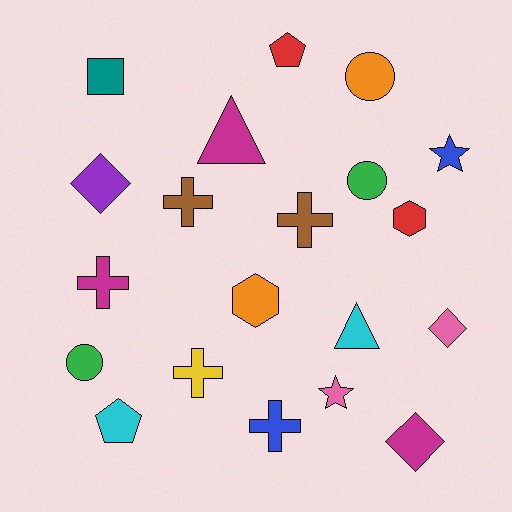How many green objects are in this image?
There are 2 green objects.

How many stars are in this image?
There are 2 stars.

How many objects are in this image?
There are 20 objects.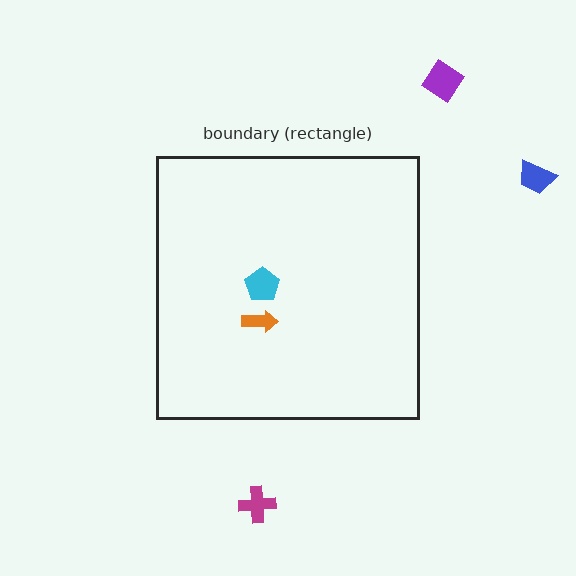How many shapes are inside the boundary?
2 inside, 3 outside.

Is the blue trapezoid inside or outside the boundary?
Outside.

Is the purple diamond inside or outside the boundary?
Outside.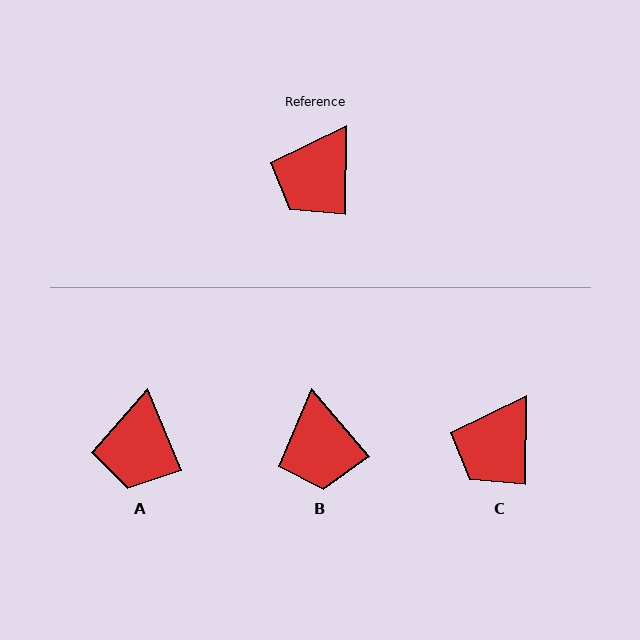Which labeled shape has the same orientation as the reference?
C.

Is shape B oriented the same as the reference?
No, it is off by about 41 degrees.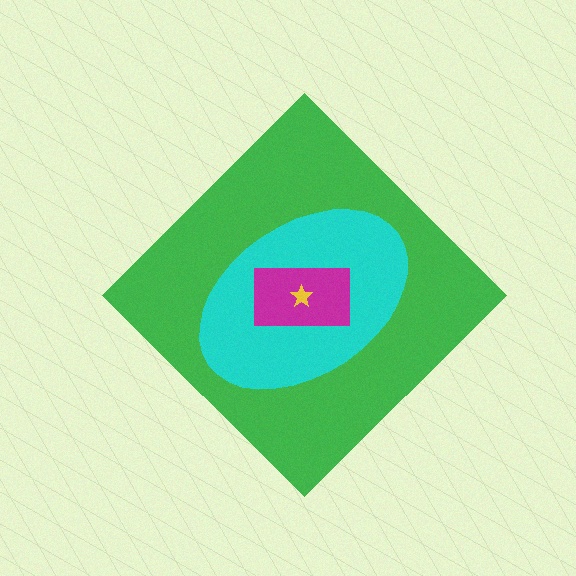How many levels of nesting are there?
4.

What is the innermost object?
The yellow star.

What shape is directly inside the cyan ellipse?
The magenta rectangle.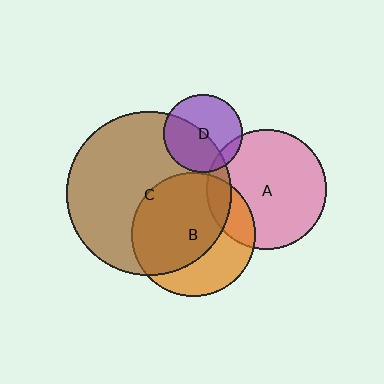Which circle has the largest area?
Circle C (brown).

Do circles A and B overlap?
Yes.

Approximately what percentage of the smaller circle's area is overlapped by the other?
Approximately 20%.